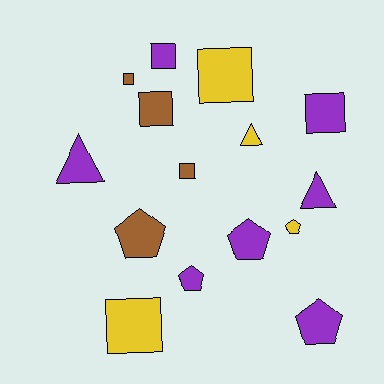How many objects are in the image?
There are 15 objects.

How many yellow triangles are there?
There is 1 yellow triangle.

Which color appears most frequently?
Purple, with 7 objects.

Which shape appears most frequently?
Square, with 7 objects.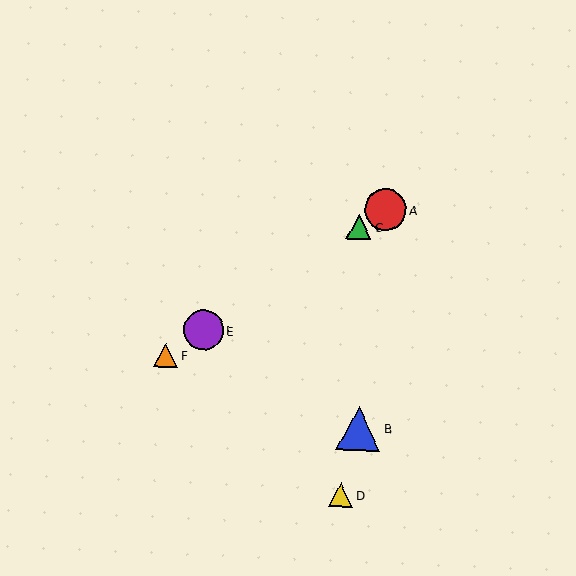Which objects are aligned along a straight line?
Objects A, C, E, F are aligned along a straight line.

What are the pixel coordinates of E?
Object E is at (204, 330).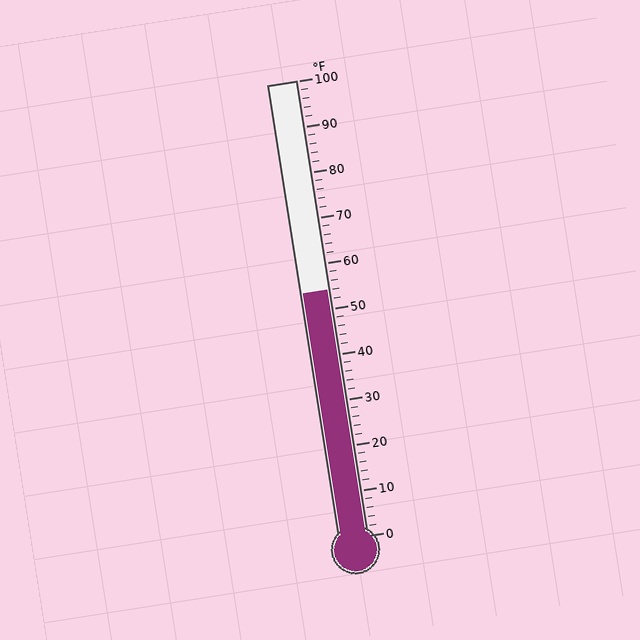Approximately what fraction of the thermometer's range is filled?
The thermometer is filled to approximately 55% of its range.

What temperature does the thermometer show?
The thermometer shows approximately 54°F.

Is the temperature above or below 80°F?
The temperature is below 80°F.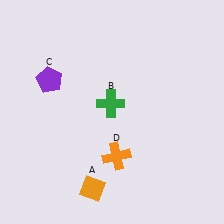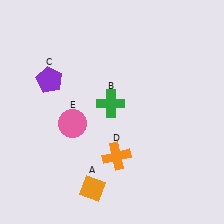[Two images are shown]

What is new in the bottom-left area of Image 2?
A pink circle (E) was added in the bottom-left area of Image 2.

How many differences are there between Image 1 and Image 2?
There is 1 difference between the two images.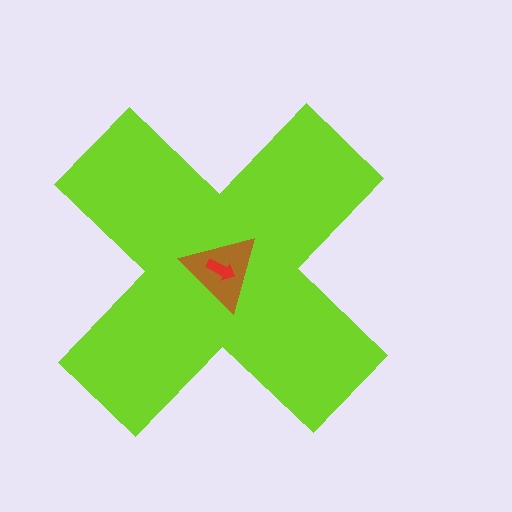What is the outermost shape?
The lime cross.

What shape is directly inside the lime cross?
The brown triangle.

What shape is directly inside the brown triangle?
The red arrow.